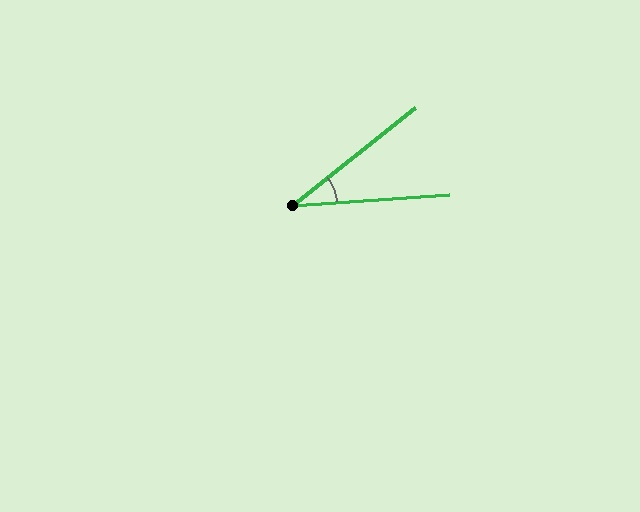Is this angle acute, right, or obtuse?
It is acute.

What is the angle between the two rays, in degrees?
Approximately 35 degrees.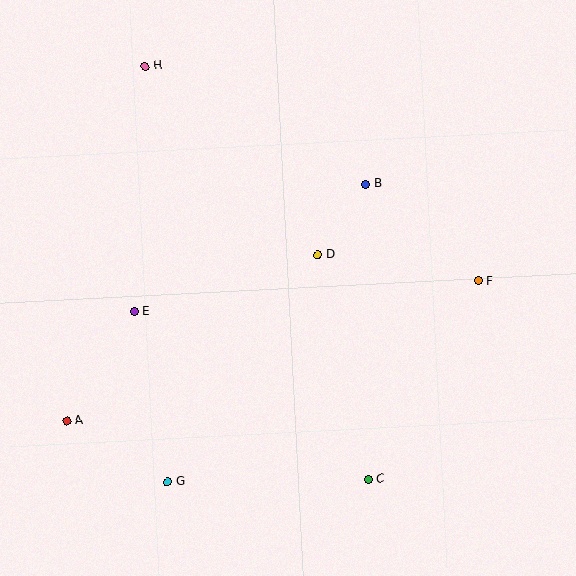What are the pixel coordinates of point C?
Point C is at (368, 479).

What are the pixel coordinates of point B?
Point B is at (365, 184).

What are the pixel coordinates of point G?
Point G is at (167, 482).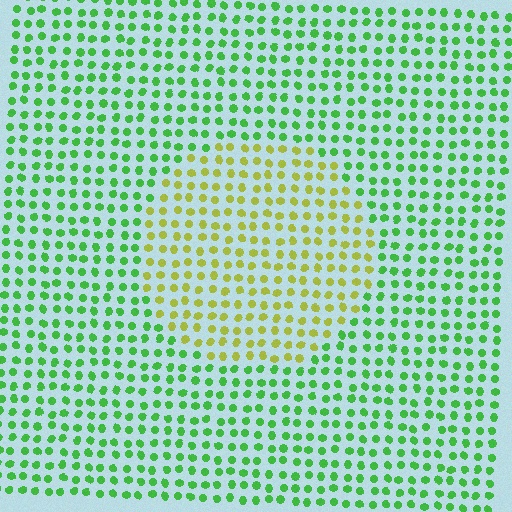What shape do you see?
I see a circle.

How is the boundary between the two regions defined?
The boundary is defined purely by a slight shift in hue (about 50 degrees). Spacing, size, and orientation are identical on both sides.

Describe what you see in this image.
The image is filled with small green elements in a uniform arrangement. A circle-shaped region is visible where the elements are tinted to a slightly different hue, forming a subtle color boundary.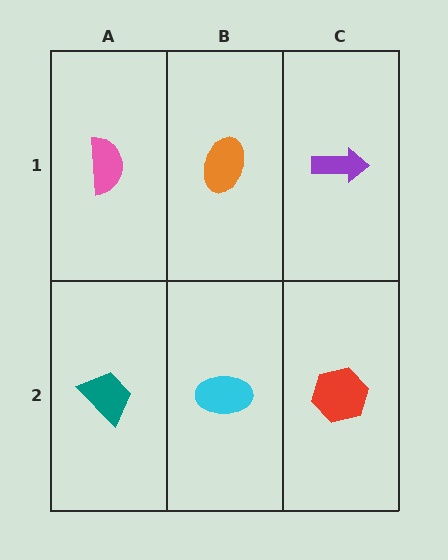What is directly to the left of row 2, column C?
A cyan ellipse.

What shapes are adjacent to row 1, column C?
A red hexagon (row 2, column C), an orange ellipse (row 1, column B).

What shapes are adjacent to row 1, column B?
A cyan ellipse (row 2, column B), a pink semicircle (row 1, column A), a purple arrow (row 1, column C).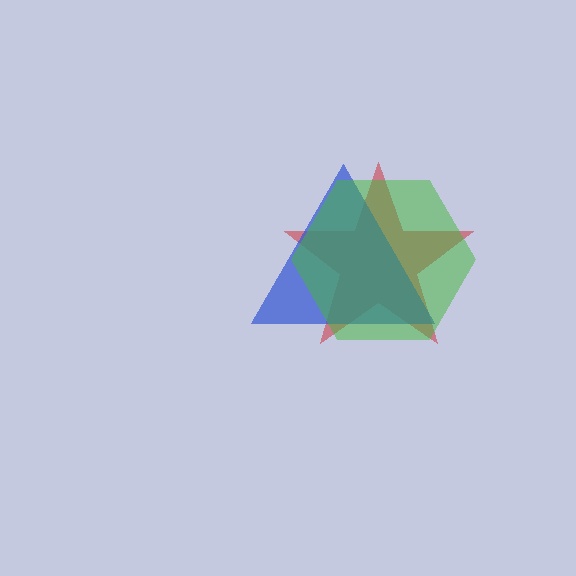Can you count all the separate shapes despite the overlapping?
Yes, there are 3 separate shapes.